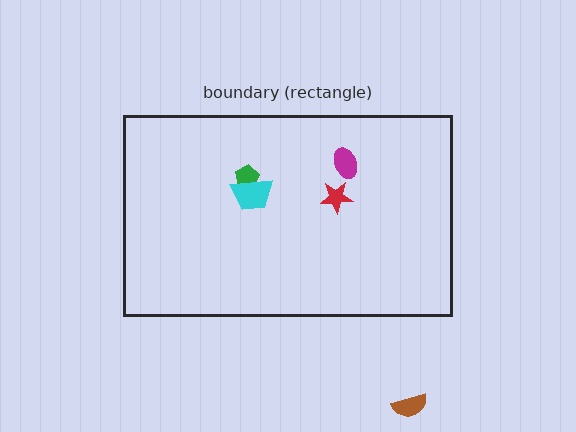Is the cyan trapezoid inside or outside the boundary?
Inside.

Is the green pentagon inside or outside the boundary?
Inside.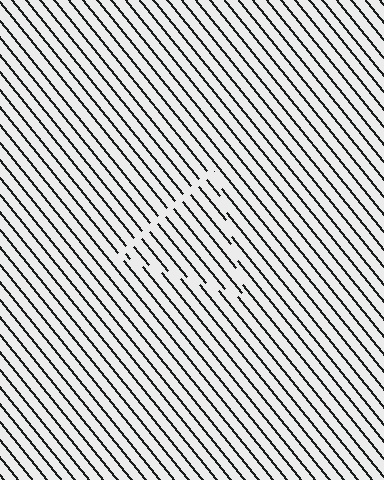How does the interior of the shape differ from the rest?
The interior of the shape contains the same grating, shifted by half a period — the contour is defined by the phase discontinuity where line-ends from the inner and outer gratings abut.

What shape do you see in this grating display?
An illusory triangle. The interior of the shape contains the same grating, shifted by half a period — the contour is defined by the phase discontinuity where line-ends from the inner and outer gratings abut.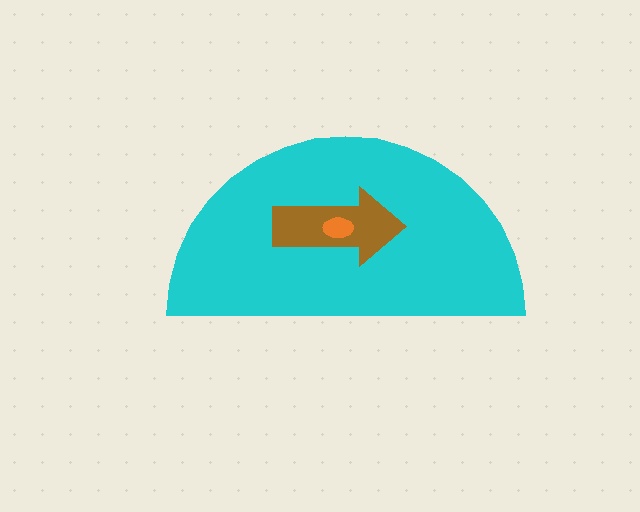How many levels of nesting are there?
3.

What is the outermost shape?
The cyan semicircle.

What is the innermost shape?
The orange ellipse.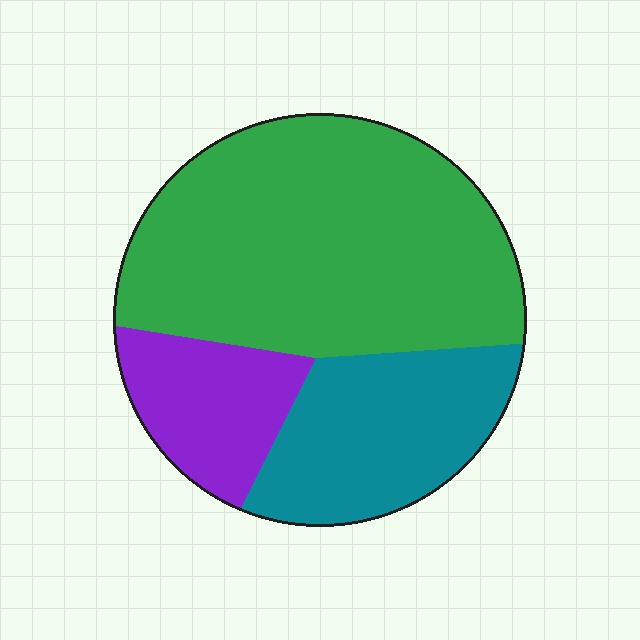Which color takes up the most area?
Green, at roughly 60%.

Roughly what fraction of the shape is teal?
Teal takes up about one quarter (1/4) of the shape.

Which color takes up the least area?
Purple, at roughly 15%.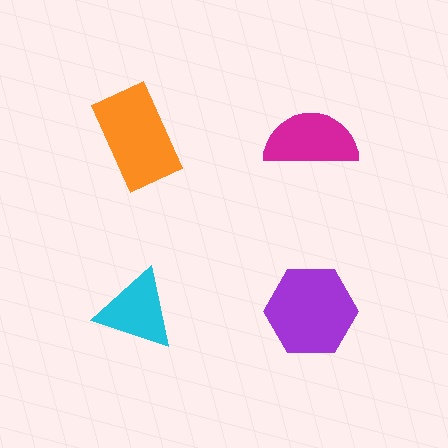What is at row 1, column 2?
A magenta semicircle.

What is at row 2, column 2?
A purple hexagon.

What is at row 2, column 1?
A cyan triangle.